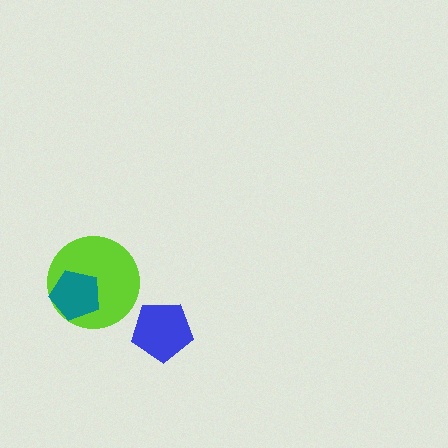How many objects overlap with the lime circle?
1 object overlaps with the lime circle.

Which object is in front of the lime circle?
The teal pentagon is in front of the lime circle.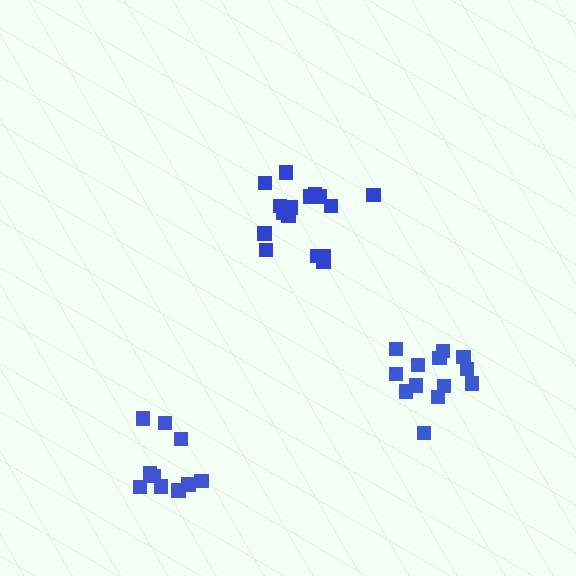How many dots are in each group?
Group 1: 16 dots, Group 2: 10 dots, Group 3: 13 dots (39 total).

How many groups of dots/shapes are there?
There are 3 groups.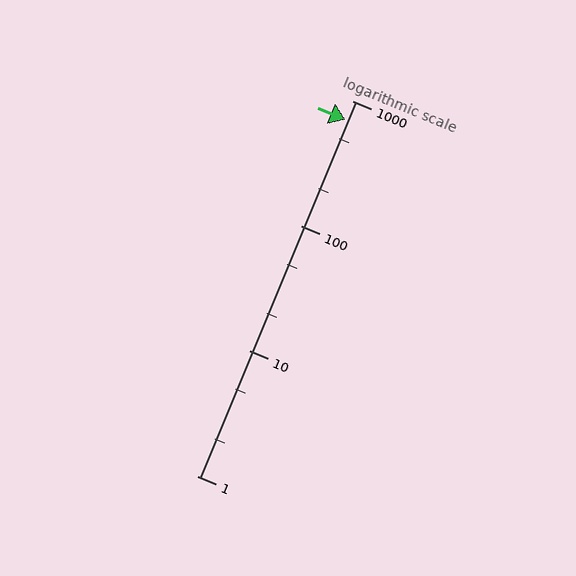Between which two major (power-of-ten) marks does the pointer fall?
The pointer is between 100 and 1000.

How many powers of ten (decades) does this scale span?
The scale spans 3 decades, from 1 to 1000.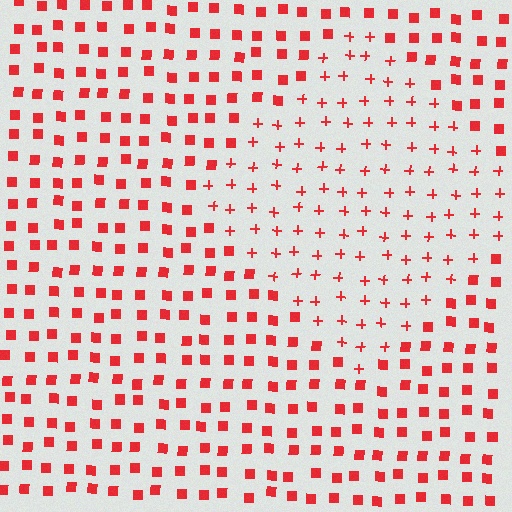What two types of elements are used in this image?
The image uses plus signs inside the diamond region and squares outside it.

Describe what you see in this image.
The image is filled with small red elements arranged in a uniform grid. A diamond-shaped region contains plus signs, while the surrounding area contains squares. The boundary is defined purely by the change in element shape.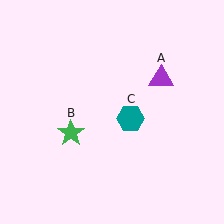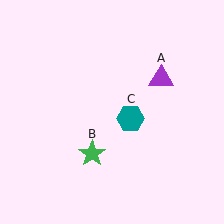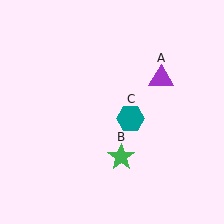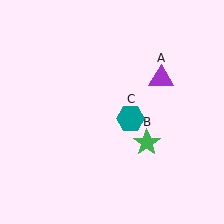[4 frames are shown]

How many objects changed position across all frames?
1 object changed position: green star (object B).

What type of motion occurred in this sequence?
The green star (object B) rotated counterclockwise around the center of the scene.